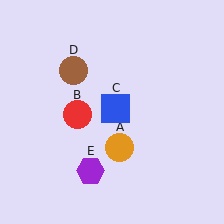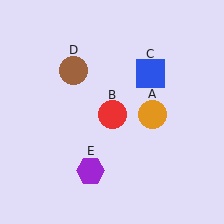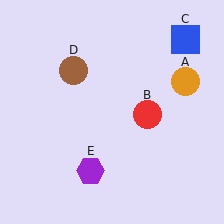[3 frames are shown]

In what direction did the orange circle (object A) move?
The orange circle (object A) moved up and to the right.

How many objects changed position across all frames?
3 objects changed position: orange circle (object A), red circle (object B), blue square (object C).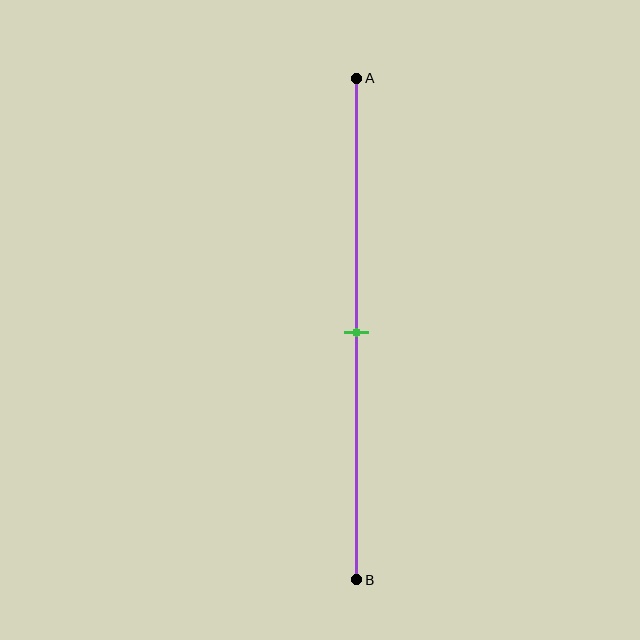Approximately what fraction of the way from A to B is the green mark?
The green mark is approximately 50% of the way from A to B.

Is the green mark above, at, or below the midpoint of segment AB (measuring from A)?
The green mark is approximately at the midpoint of segment AB.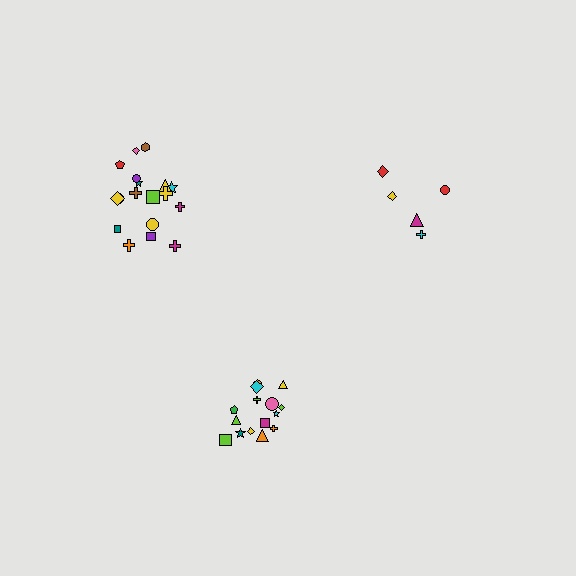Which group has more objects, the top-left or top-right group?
The top-left group.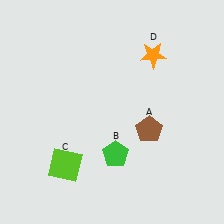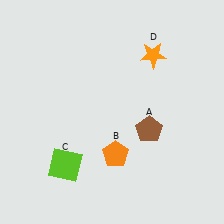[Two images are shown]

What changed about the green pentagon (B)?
In Image 1, B is green. In Image 2, it changed to orange.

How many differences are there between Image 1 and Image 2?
There is 1 difference between the two images.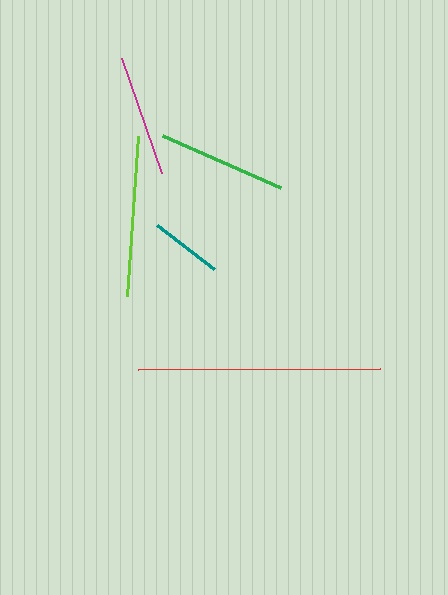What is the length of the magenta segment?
The magenta segment is approximately 121 pixels long.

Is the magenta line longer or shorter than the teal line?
The magenta line is longer than the teal line.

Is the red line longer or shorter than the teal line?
The red line is longer than the teal line.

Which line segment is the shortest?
The teal line is the shortest at approximately 72 pixels.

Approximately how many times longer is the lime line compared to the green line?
The lime line is approximately 1.3 times the length of the green line.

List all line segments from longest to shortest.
From longest to shortest: red, lime, green, magenta, teal.